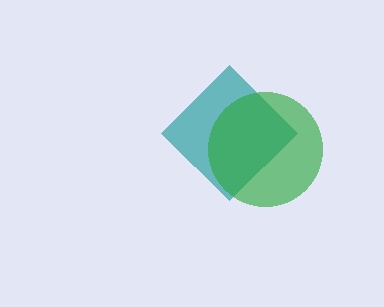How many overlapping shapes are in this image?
There are 2 overlapping shapes in the image.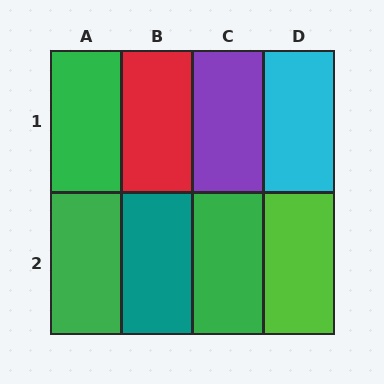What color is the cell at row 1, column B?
Red.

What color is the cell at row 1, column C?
Purple.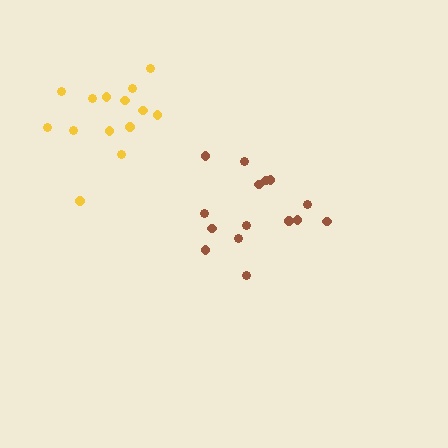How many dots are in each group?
Group 1: 15 dots, Group 2: 14 dots (29 total).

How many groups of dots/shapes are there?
There are 2 groups.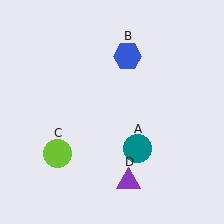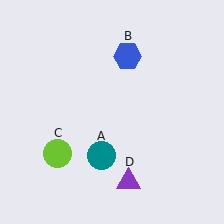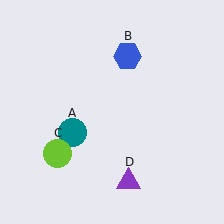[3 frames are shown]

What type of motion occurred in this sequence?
The teal circle (object A) rotated clockwise around the center of the scene.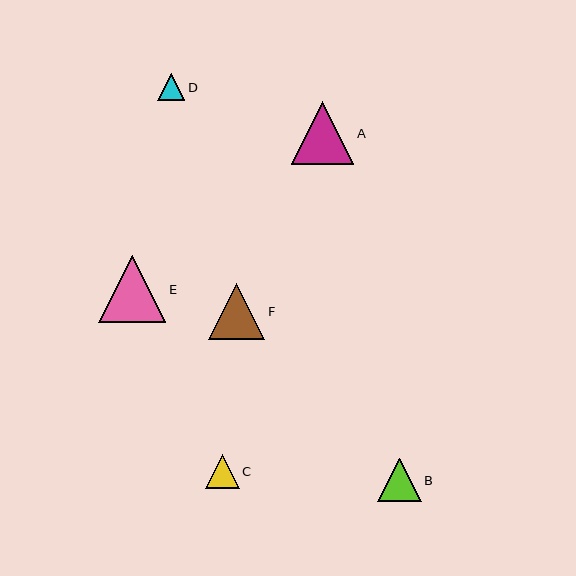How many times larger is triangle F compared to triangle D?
Triangle F is approximately 2.0 times the size of triangle D.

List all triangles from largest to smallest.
From largest to smallest: E, A, F, B, C, D.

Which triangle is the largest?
Triangle E is the largest with a size of approximately 67 pixels.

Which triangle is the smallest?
Triangle D is the smallest with a size of approximately 27 pixels.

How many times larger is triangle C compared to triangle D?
Triangle C is approximately 1.2 times the size of triangle D.